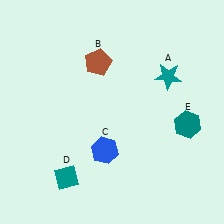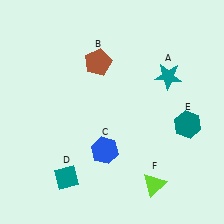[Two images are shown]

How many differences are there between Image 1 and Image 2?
There is 1 difference between the two images.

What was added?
A lime triangle (F) was added in Image 2.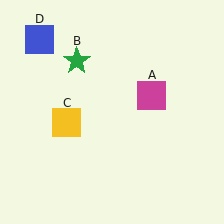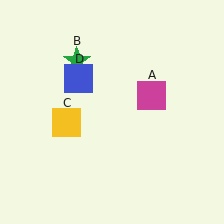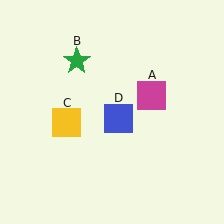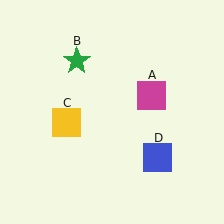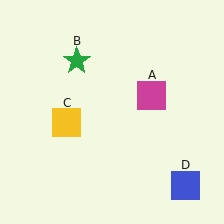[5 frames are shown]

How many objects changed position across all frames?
1 object changed position: blue square (object D).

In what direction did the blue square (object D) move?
The blue square (object D) moved down and to the right.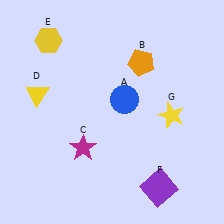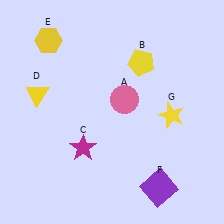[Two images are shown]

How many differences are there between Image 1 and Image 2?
There are 2 differences between the two images.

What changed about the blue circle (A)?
In Image 1, A is blue. In Image 2, it changed to pink.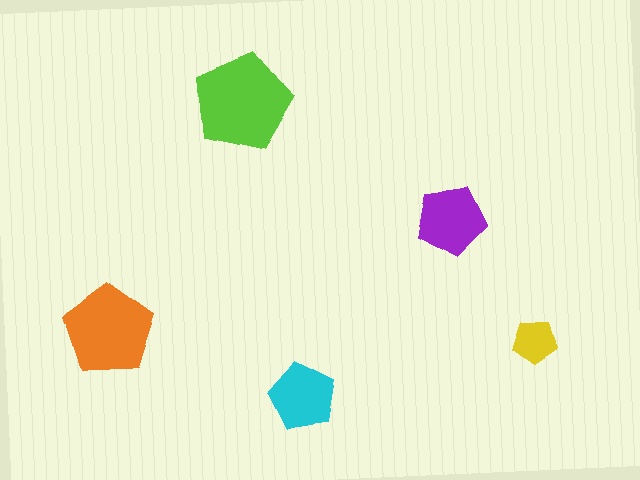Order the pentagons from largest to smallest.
the lime one, the orange one, the purple one, the cyan one, the yellow one.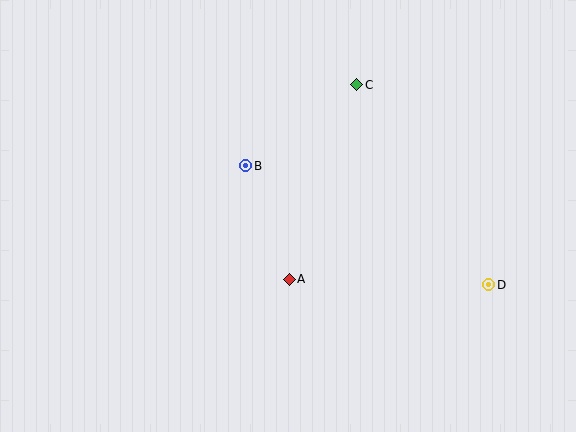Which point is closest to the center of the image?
Point A at (289, 279) is closest to the center.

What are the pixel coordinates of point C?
Point C is at (357, 85).